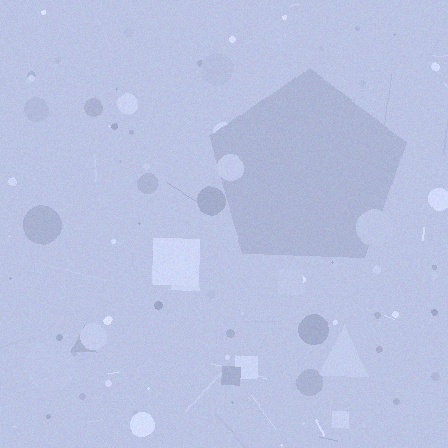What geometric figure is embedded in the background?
A pentagon is embedded in the background.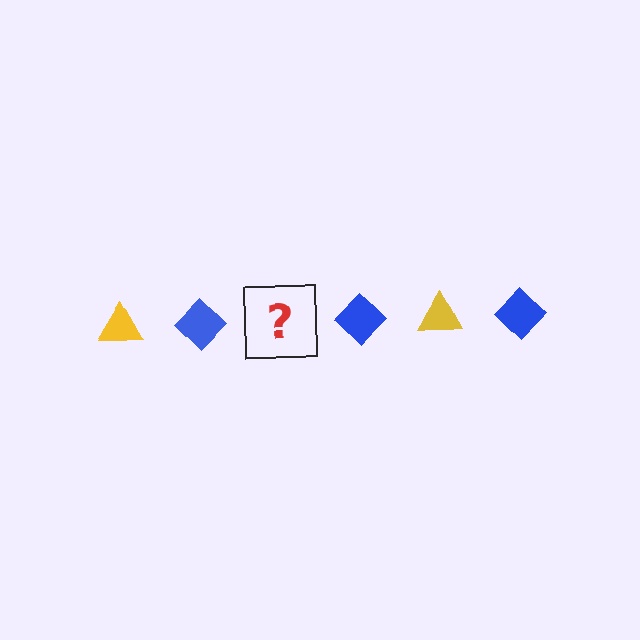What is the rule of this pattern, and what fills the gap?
The rule is that the pattern alternates between yellow triangle and blue diamond. The gap should be filled with a yellow triangle.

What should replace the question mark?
The question mark should be replaced with a yellow triangle.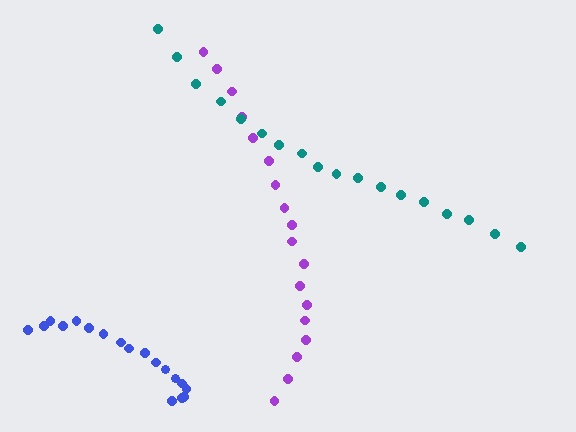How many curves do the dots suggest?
There are 3 distinct paths.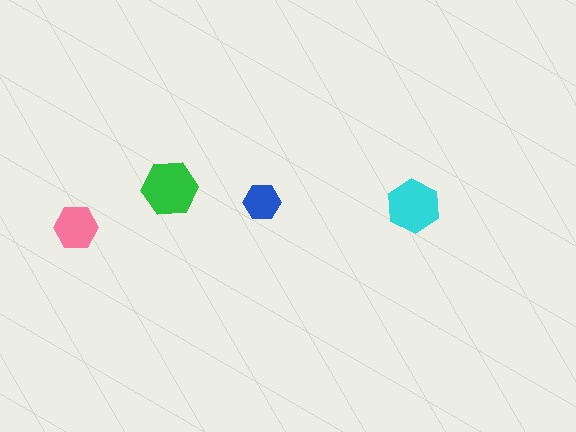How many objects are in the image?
There are 4 objects in the image.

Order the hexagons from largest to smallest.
the green one, the cyan one, the pink one, the blue one.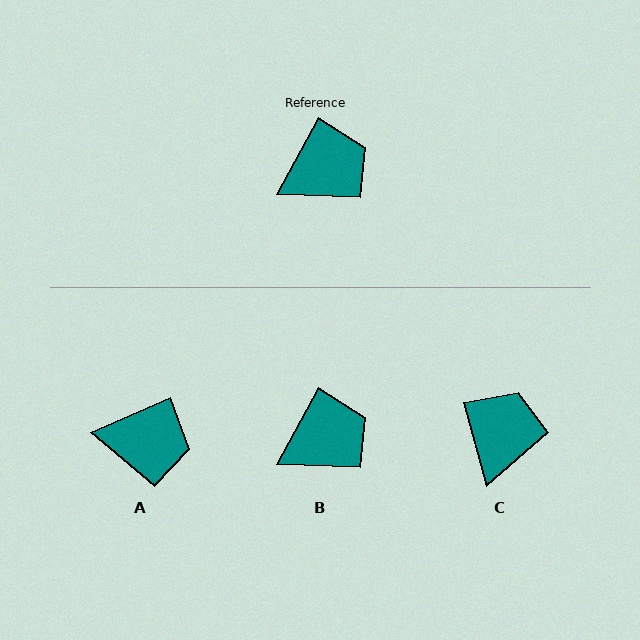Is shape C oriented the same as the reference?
No, it is off by about 44 degrees.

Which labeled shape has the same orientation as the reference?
B.